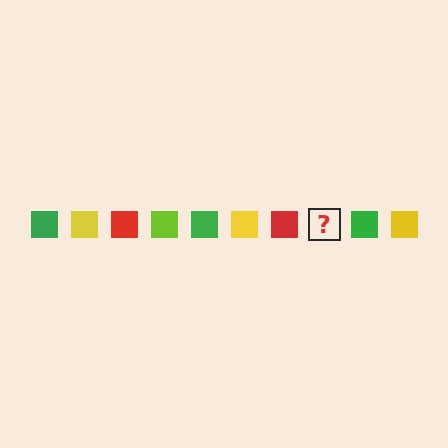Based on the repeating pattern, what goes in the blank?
The blank should be a lime square.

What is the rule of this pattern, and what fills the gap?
The rule is that the pattern cycles through green, yellow, red, lime squares. The gap should be filled with a lime square.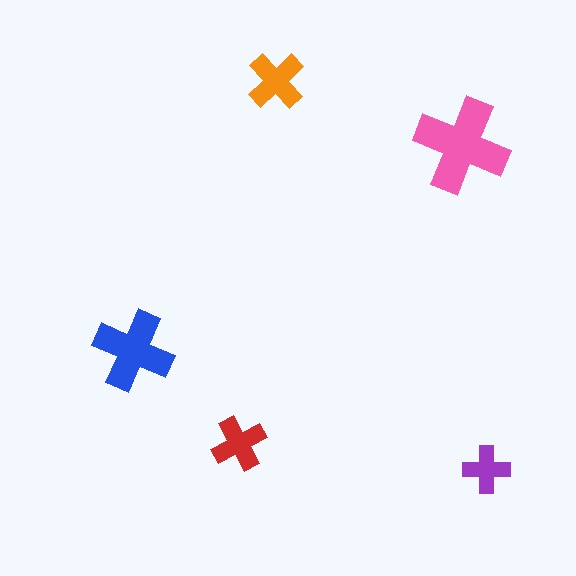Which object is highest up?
The orange cross is topmost.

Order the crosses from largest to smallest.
the pink one, the blue one, the orange one, the red one, the purple one.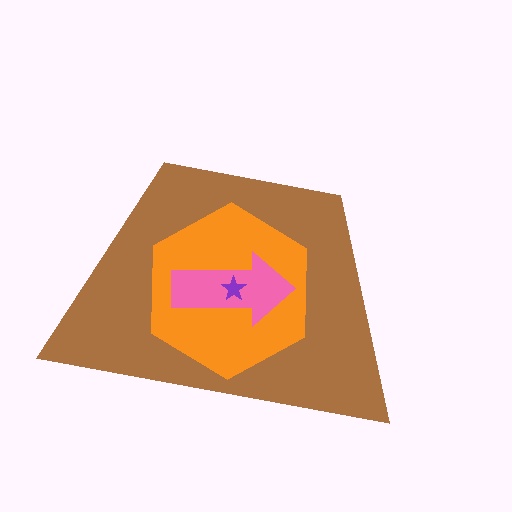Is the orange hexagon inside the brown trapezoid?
Yes.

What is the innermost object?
The purple star.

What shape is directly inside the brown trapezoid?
The orange hexagon.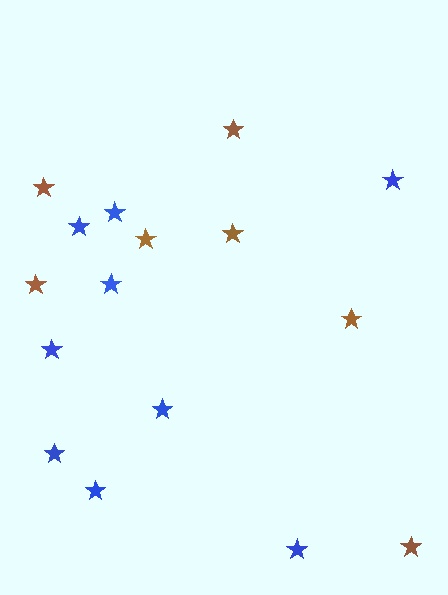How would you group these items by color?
There are 2 groups: one group of brown stars (7) and one group of blue stars (9).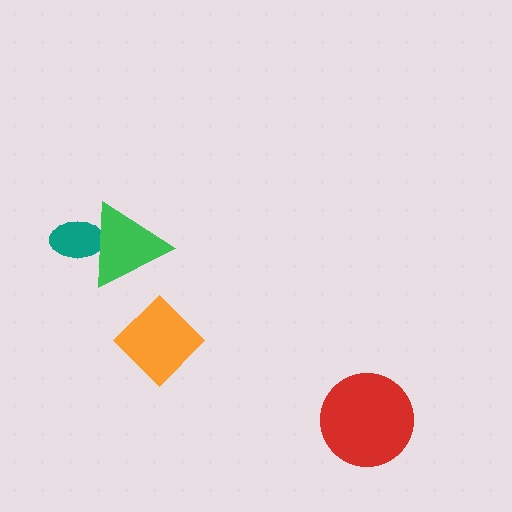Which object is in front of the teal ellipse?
The green triangle is in front of the teal ellipse.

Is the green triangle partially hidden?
No, no other shape covers it.